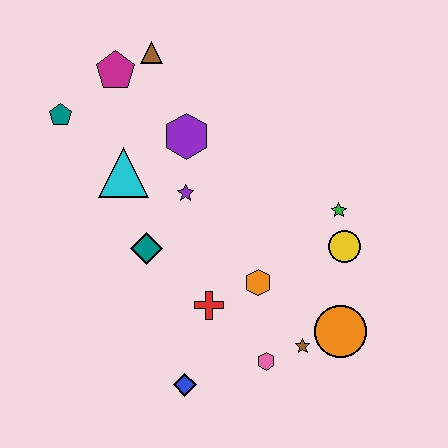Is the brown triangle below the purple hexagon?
No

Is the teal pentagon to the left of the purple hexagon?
Yes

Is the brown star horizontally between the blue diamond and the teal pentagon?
No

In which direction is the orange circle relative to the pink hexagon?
The orange circle is to the right of the pink hexagon.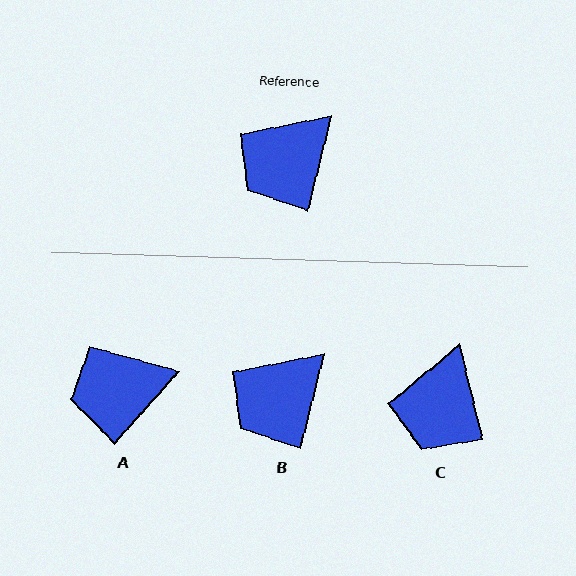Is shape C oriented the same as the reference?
No, it is off by about 28 degrees.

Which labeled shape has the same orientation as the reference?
B.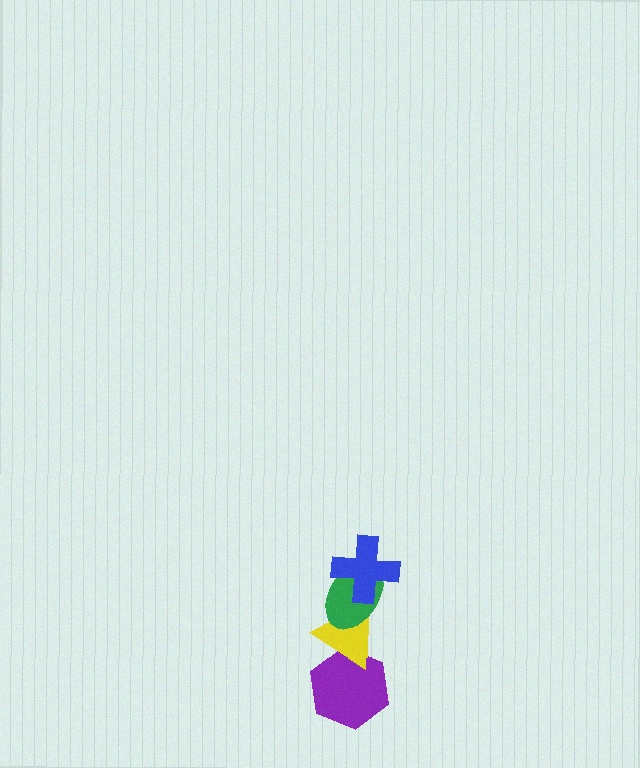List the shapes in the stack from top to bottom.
From top to bottom: the blue cross, the green ellipse, the yellow triangle, the purple hexagon.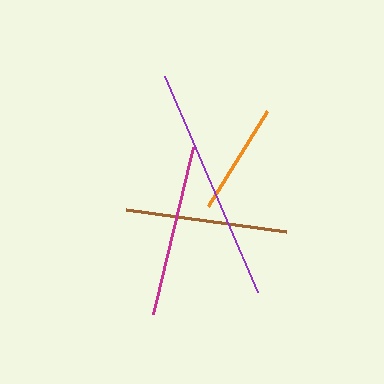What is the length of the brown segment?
The brown segment is approximately 162 pixels long.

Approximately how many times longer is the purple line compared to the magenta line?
The purple line is approximately 1.4 times the length of the magenta line.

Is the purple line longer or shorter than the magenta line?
The purple line is longer than the magenta line.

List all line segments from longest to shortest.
From longest to shortest: purple, magenta, brown, orange.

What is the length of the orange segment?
The orange segment is approximately 112 pixels long.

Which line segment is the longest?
The purple line is the longest at approximately 236 pixels.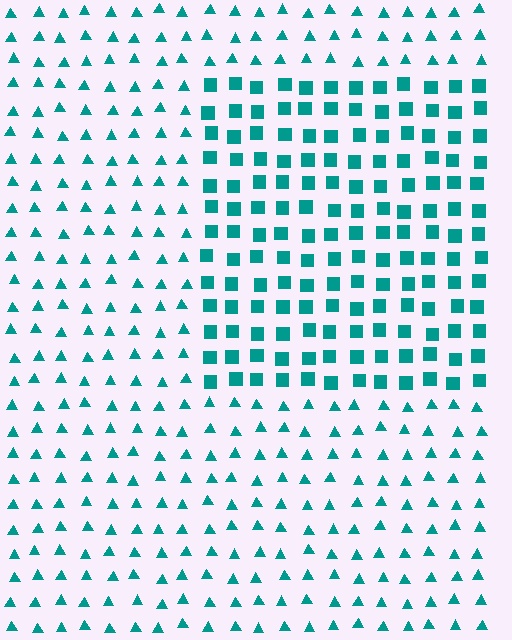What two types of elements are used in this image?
The image uses squares inside the rectangle region and triangles outside it.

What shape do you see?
I see a rectangle.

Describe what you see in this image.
The image is filled with small teal elements arranged in a uniform grid. A rectangle-shaped region contains squares, while the surrounding area contains triangles. The boundary is defined purely by the change in element shape.